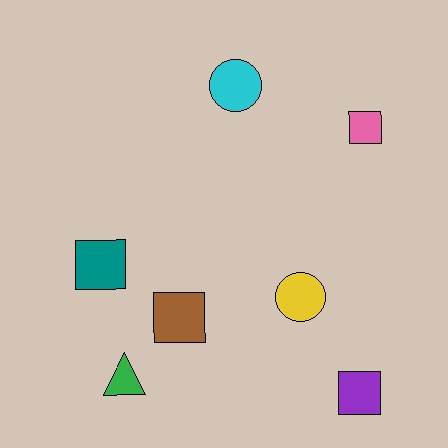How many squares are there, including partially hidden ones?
There are 4 squares.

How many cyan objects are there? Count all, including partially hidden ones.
There is 1 cyan object.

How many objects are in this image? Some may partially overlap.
There are 7 objects.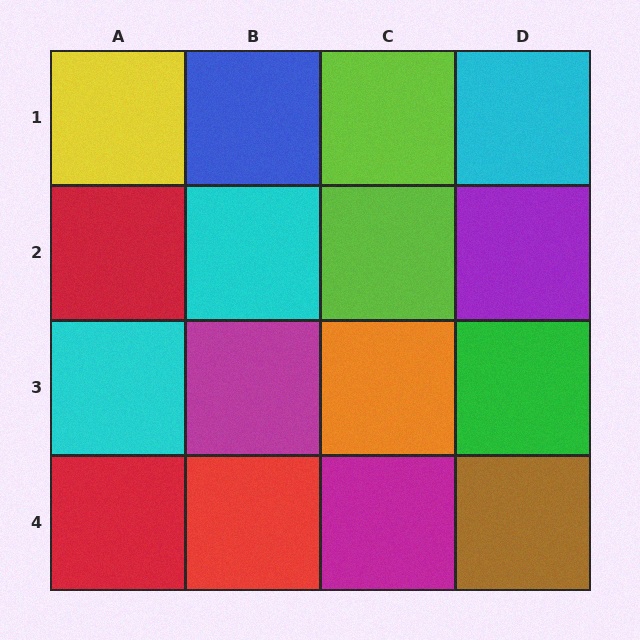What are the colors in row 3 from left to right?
Cyan, magenta, orange, green.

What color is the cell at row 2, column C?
Lime.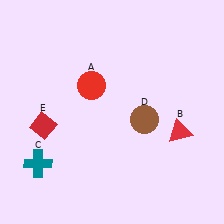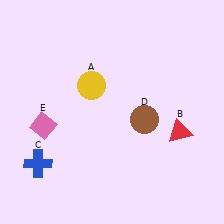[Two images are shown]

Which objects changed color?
A changed from red to yellow. C changed from teal to blue. E changed from red to pink.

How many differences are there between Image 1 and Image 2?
There are 3 differences between the two images.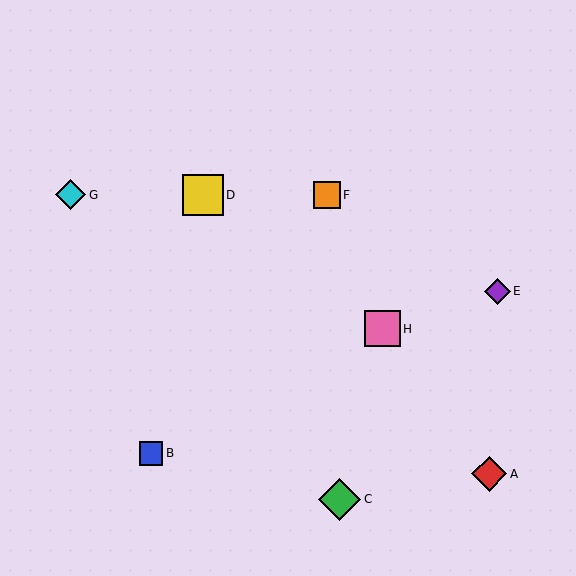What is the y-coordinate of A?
Object A is at y≈474.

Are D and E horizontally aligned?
No, D is at y≈195 and E is at y≈291.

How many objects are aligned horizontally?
3 objects (D, F, G) are aligned horizontally.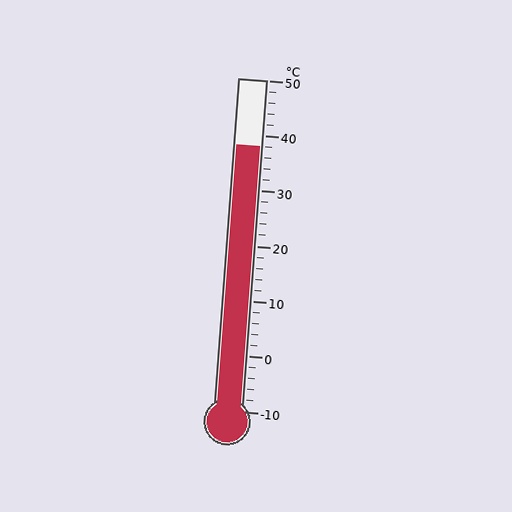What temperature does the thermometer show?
The thermometer shows approximately 38°C.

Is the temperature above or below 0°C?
The temperature is above 0°C.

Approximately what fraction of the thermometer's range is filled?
The thermometer is filled to approximately 80% of its range.